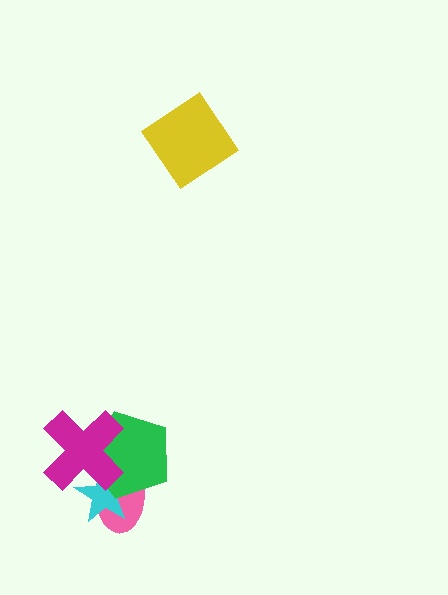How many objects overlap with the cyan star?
3 objects overlap with the cyan star.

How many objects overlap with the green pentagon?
3 objects overlap with the green pentagon.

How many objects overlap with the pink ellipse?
3 objects overlap with the pink ellipse.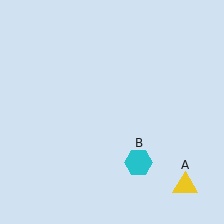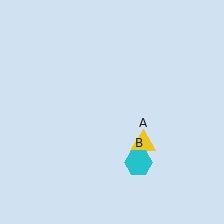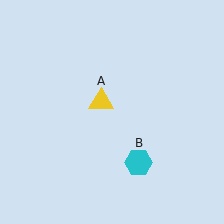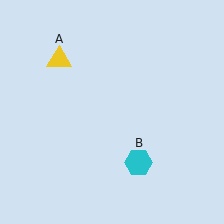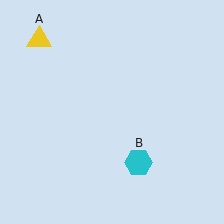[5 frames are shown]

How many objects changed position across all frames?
1 object changed position: yellow triangle (object A).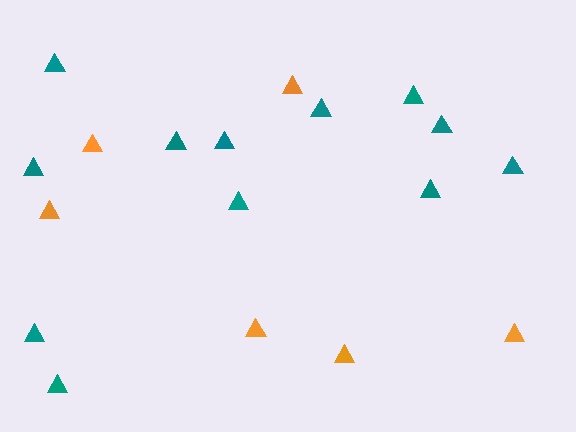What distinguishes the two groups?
There are 2 groups: one group of teal triangles (12) and one group of orange triangles (6).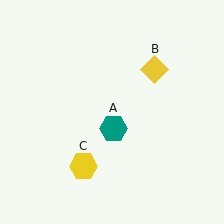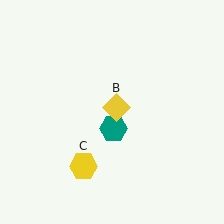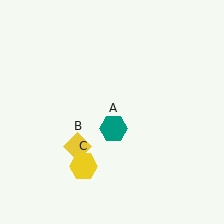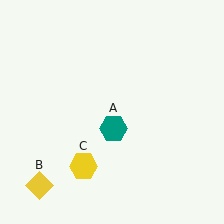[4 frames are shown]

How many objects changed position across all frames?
1 object changed position: yellow diamond (object B).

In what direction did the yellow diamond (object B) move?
The yellow diamond (object B) moved down and to the left.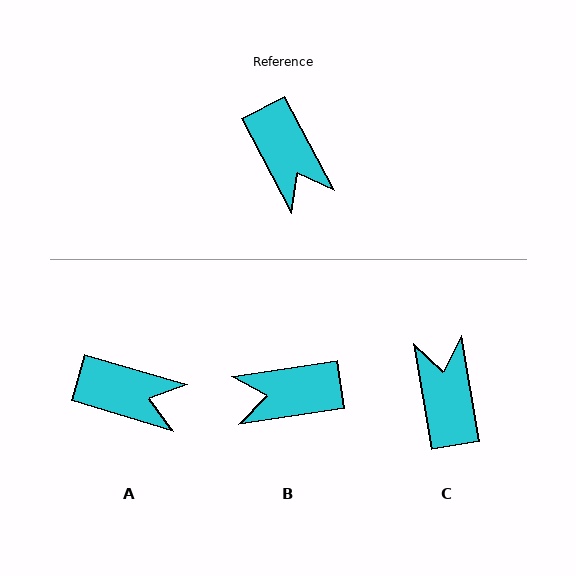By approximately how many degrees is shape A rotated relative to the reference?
Approximately 46 degrees counter-clockwise.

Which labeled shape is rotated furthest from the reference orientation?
C, about 162 degrees away.